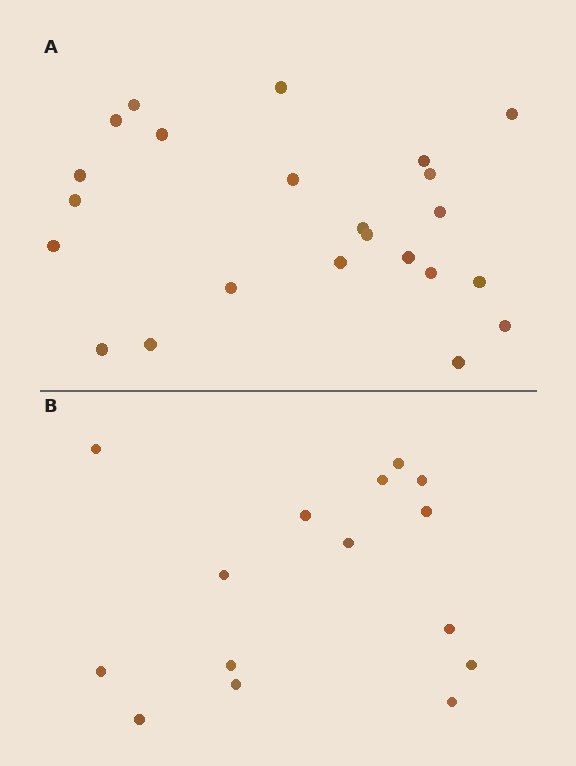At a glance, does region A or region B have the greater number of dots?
Region A (the top region) has more dots.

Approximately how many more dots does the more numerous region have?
Region A has roughly 8 or so more dots than region B.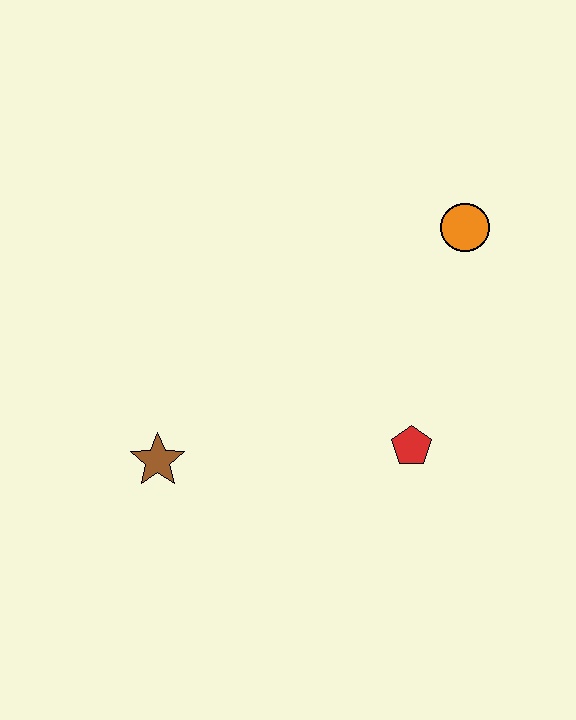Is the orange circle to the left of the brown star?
No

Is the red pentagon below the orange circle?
Yes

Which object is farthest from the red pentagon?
The brown star is farthest from the red pentagon.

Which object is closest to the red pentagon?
The orange circle is closest to the red pentagon.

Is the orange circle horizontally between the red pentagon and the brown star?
No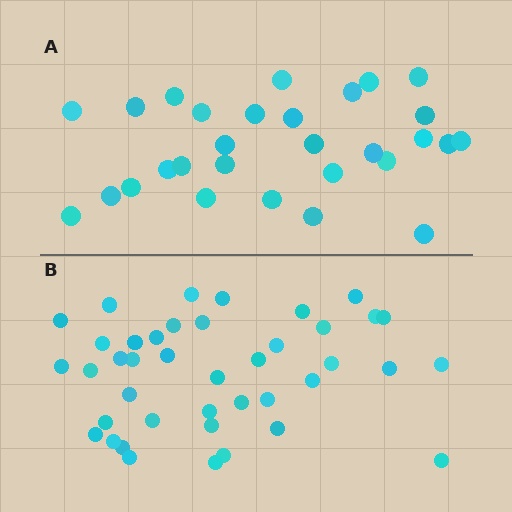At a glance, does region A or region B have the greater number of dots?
Region B (the bottom region) has more dots.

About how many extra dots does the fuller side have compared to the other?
Region B has roughly 12 or so more dots than region A.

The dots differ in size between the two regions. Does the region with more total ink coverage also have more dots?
No. Region A has more total ink coverage because its dots are larger, but region B actually contains more individual dots. Total area can be misleading — the number of items is what matters here.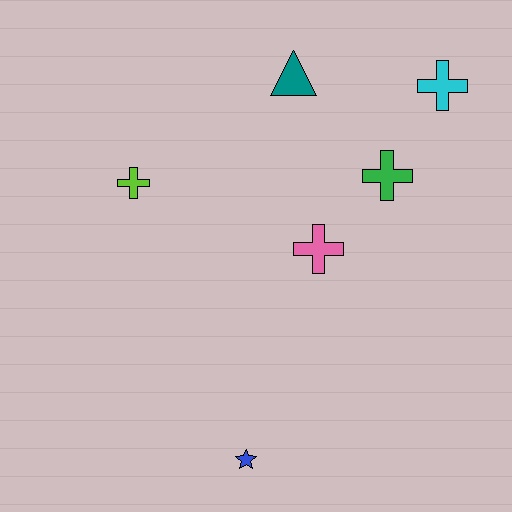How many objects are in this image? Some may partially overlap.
There are 6 objects.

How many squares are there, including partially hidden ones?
There are no squares.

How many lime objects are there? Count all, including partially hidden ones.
There is 1 lime object.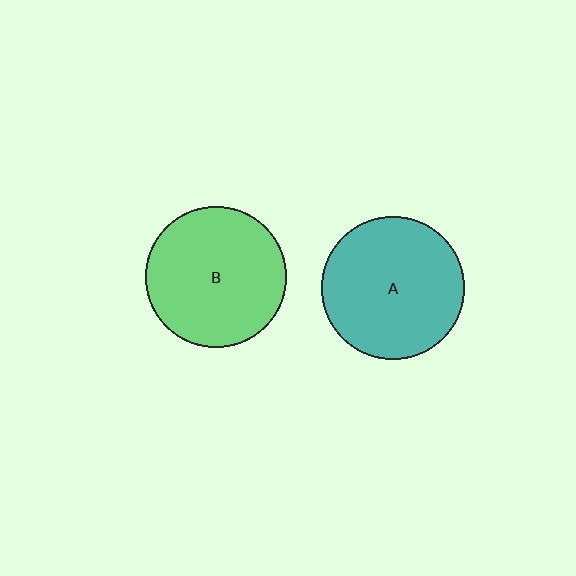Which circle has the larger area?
Circle A (teal).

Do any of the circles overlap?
No, none of the circles overlap.